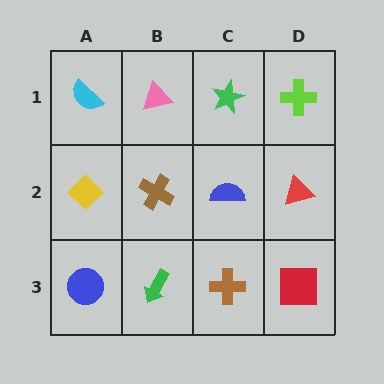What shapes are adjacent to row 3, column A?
A yellow diamond (row 2, column A), a green arrow (row 3, column B).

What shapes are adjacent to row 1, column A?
A yellow diamond (row 2, column A), a pink triangle (row 1, column B).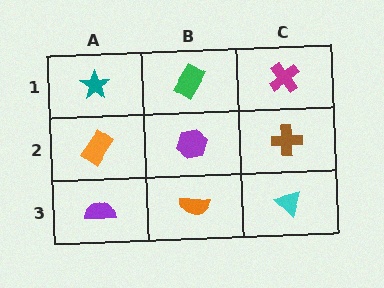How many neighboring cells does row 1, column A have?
2.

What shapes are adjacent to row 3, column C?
A brown cross (row 2, column C), an orange semicircle (row 3, column B).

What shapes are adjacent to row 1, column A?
An orange rectangle (row 2, column A), a green rectangle (row 1, column B).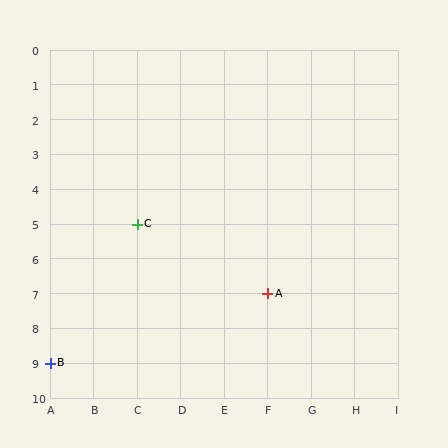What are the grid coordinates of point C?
Point C is at grid coordinates (C, 5).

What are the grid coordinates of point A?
Point A is at grid coordinates (F, 7).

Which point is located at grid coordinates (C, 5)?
Point C is at (C, 5).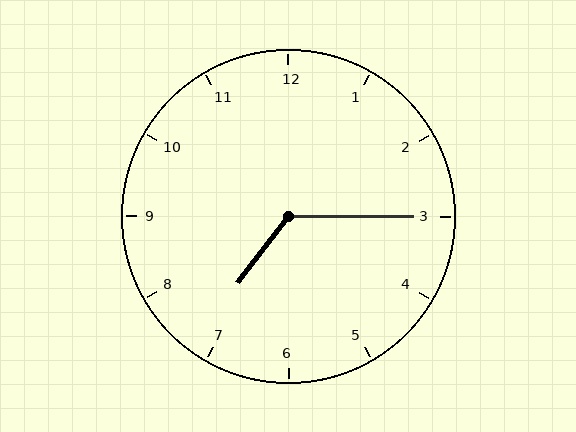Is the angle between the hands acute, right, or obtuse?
It is obtuse.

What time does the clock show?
7:15.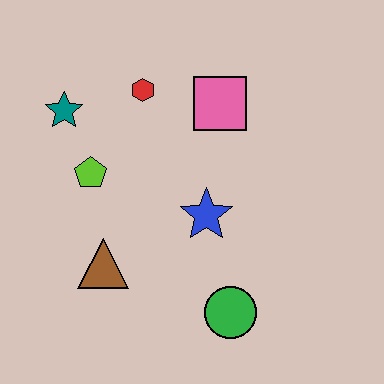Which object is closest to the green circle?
The blue star is closest to the green circle.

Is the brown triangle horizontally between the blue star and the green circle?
No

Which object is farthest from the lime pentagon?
The green circle is farthest from the lime pentagon.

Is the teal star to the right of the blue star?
No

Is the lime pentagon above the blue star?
Yes